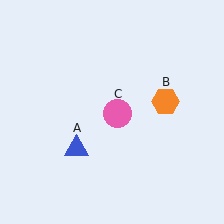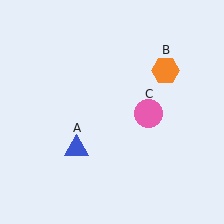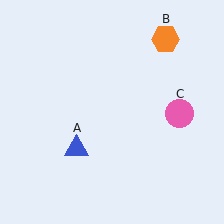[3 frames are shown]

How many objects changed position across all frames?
2 objects changed position: orange hexagon (object B), pink circle (object C).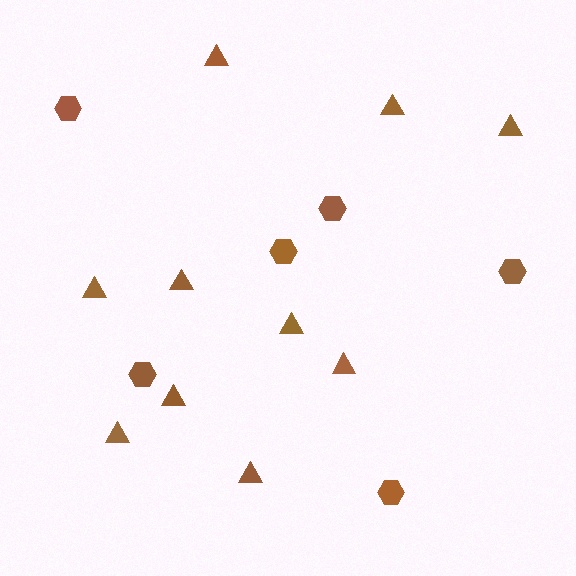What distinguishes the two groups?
There are 2 groups: one group of hexagons (6) and one group of triangles (10).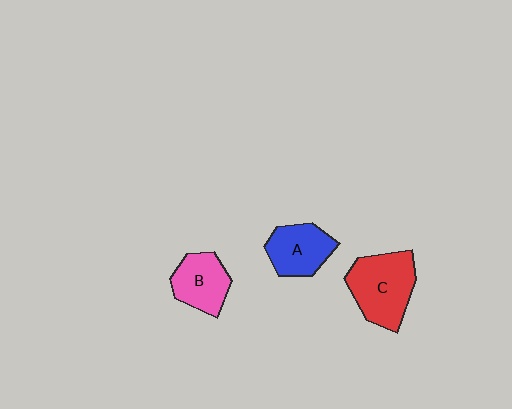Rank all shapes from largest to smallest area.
From largest to smallest: C (red), A (blue), B (pink).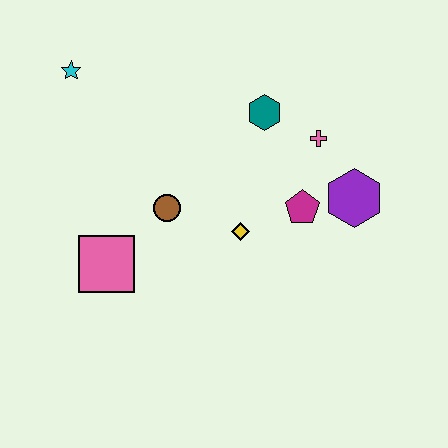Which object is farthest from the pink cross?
The cyan star is farthest from the pink cross.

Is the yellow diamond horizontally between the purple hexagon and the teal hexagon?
No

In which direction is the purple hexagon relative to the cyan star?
The purple hexagon is to the right of the cyan star.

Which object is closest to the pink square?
The brown circle is closest to the pink square.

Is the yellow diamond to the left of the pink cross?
Yes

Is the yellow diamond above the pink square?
Yes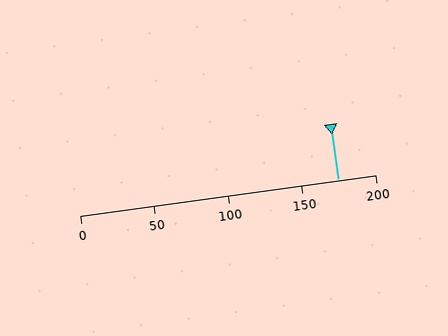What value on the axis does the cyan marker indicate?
The marker indicates approximately 175.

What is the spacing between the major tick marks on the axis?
The major ticks are spaced 50 apart.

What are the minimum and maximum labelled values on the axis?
The axis runs from 0 to 200.